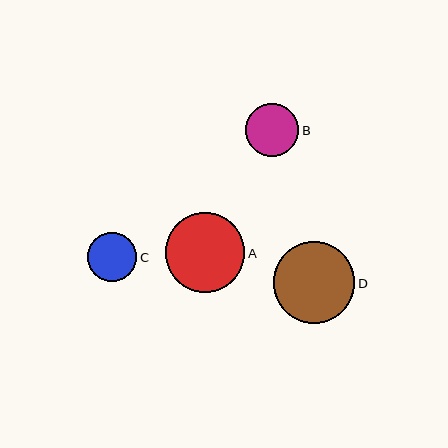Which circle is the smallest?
Circle C is the smallest with a size of approximately 49 pixels.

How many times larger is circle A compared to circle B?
Circle A is approximately 1.5 times the size of circle B.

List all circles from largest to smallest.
From largest to smallest: D, A, B, C.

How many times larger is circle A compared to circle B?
Circle A is approximately 1.5 times the size of circle B.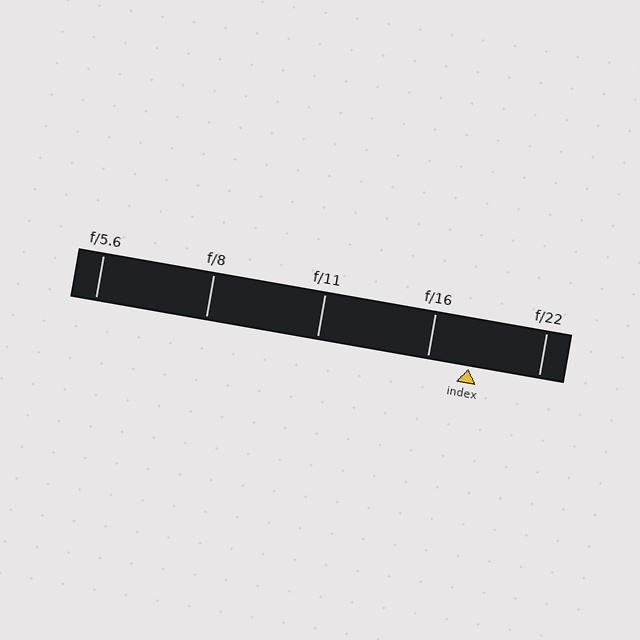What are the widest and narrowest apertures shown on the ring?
The widest aperture shown is f/5.6 and the narrowest is f/22.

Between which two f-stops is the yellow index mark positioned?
The index mark is between f/16 and f/22.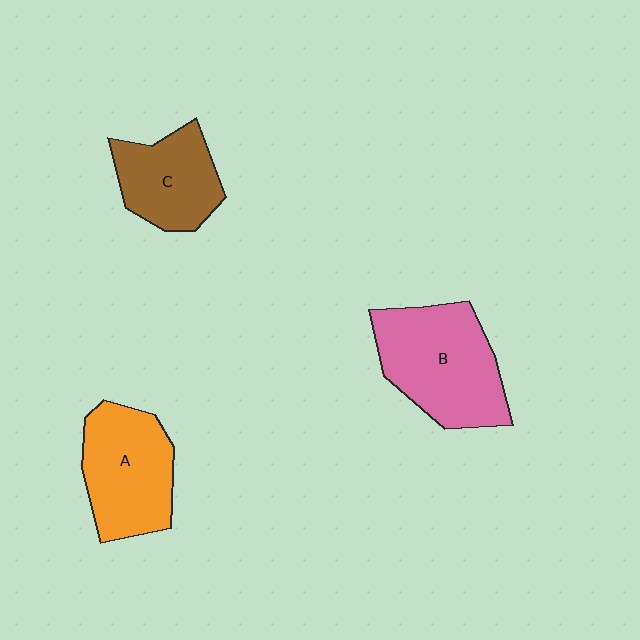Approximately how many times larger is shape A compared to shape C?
Approximately 1.2 times.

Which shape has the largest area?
Shape B (pink).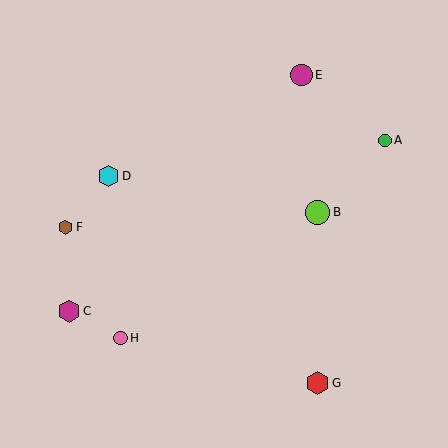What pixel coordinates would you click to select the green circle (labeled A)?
Click at (385, 140) to select the green circle A.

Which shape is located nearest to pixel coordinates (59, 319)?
The magenta hexagon (labeled C) at (69, 311) is nearest to that location.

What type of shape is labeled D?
Shape D is a cyan hexagon.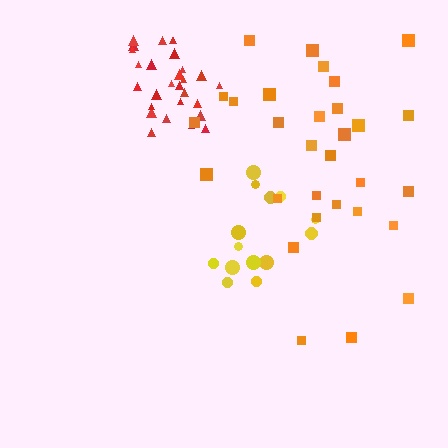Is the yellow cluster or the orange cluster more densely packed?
Yellow.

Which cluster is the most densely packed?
Red.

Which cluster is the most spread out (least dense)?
Orange.